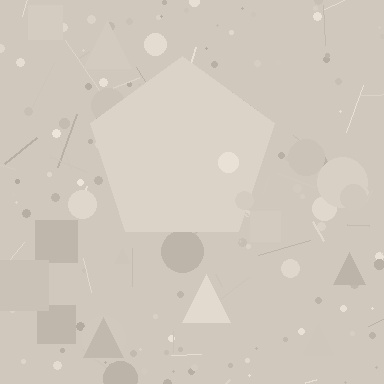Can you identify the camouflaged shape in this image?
The camouflaged shape is a pentagon.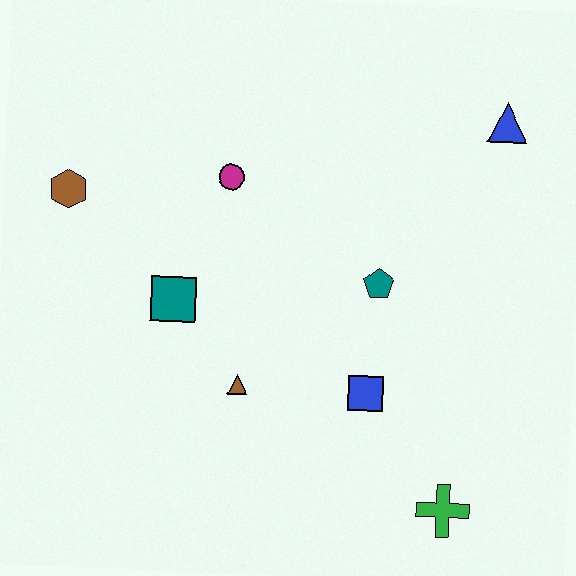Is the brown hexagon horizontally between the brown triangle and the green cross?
No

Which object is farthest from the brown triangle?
The blue triangle is farthest from the brown triangle.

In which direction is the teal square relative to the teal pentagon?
The teal square is to the left of the teal pentagon.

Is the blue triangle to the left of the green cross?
No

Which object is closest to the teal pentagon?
The blue square is closest to the teal pentagon.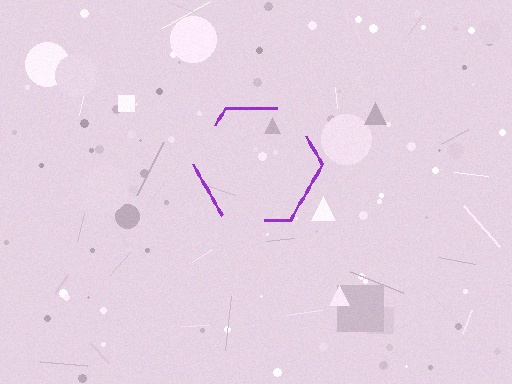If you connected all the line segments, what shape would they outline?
They would outline a hexagon.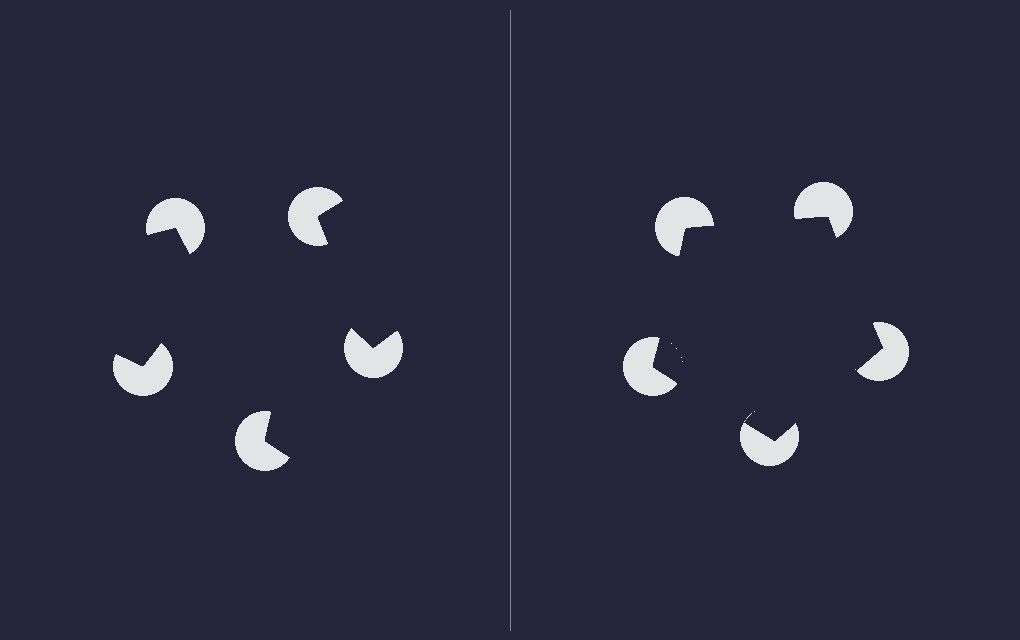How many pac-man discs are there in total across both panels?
10 — 5 on each side.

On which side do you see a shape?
An illusory pentagon appears on the right side. On the left side the wedge cuts are rotated, so no coherent shape forms.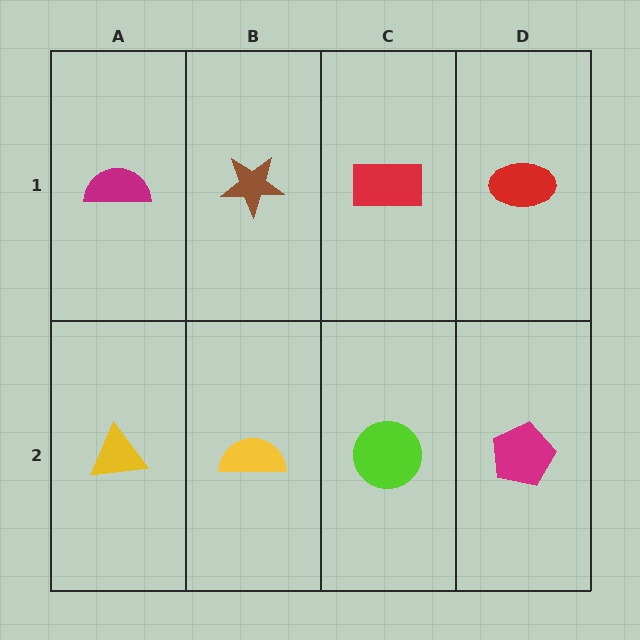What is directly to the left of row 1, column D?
A red rectangle.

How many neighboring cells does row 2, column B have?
3.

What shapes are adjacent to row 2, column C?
A red rectangle (row 1, column C), a yellow semicircle (row 2, column B), a magenta pentagon (row 2, column D).